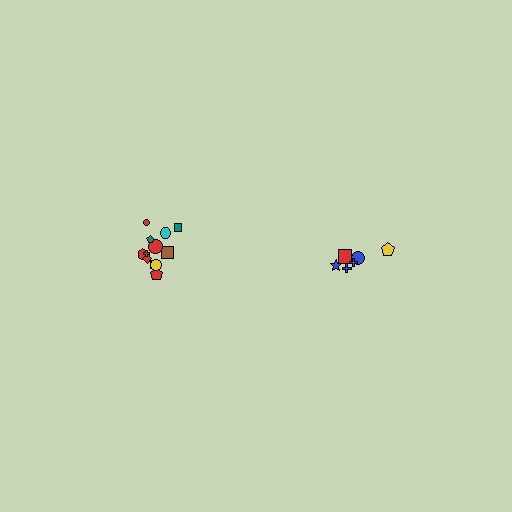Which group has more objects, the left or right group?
The left group.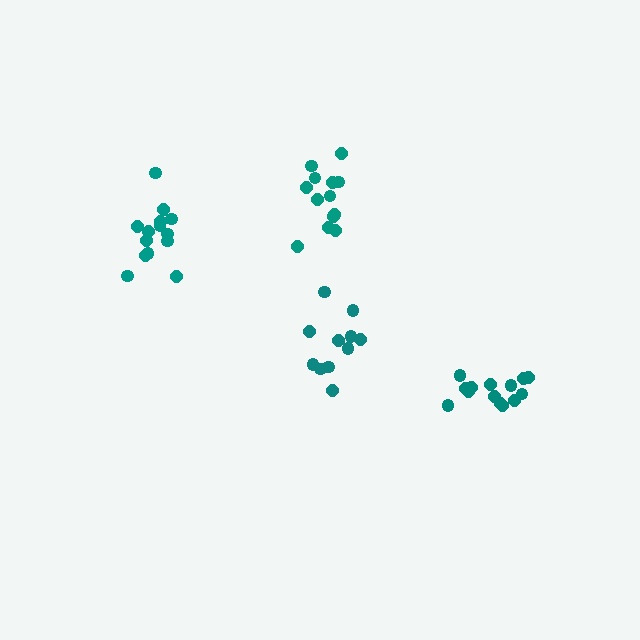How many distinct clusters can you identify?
There are 4 distinct clusters.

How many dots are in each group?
Group 1: 14 dots, Group 2: 11 dots, Group 3: 14 dots, Group 4: 13 dots (52 total).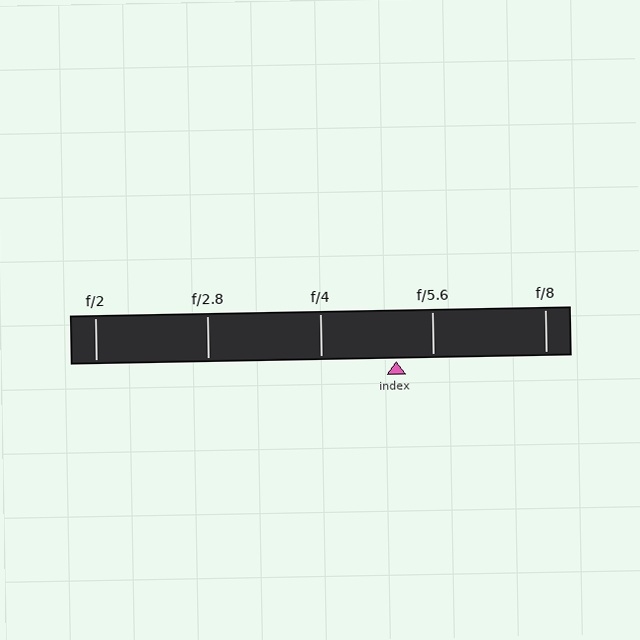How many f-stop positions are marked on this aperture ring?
There are 5 f-stop positions marked.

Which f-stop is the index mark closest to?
The index mark is closest to f/5.6.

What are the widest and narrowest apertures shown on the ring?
The widest aperture shown is f/2 and the narrowest is f/8.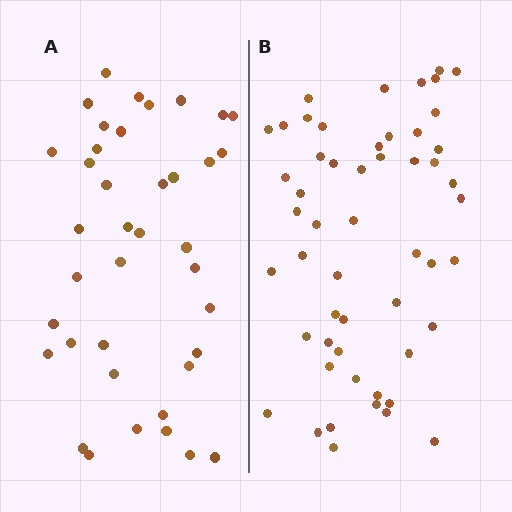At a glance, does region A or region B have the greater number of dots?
Region B (the right region) has more dots.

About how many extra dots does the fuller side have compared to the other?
Region B has approximately 15 more dots than region A.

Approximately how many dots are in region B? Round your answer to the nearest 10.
About 50 dots. (The exact count is 53, which rounds to 50.)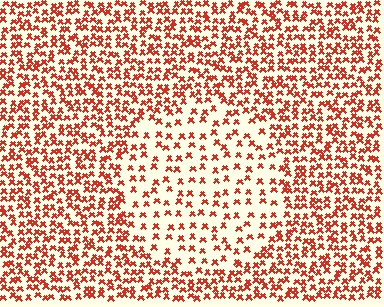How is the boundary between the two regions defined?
The boundary is defined by a change in element density (approximately 2.0x ratio). All elements are the same color, size, and shape.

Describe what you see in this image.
The image contains small red elements arranged at two different densities. A circle-shaped region is visible where the elements are less densely packed than the surrounding area.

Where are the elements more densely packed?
The elements are more densely packed outside the circle boundary.